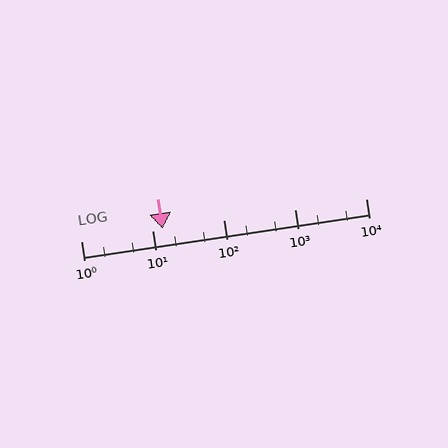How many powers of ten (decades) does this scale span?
The scale spans 4 decades, from 1 to 10000.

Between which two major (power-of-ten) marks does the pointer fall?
The pointer is between 10 and 100.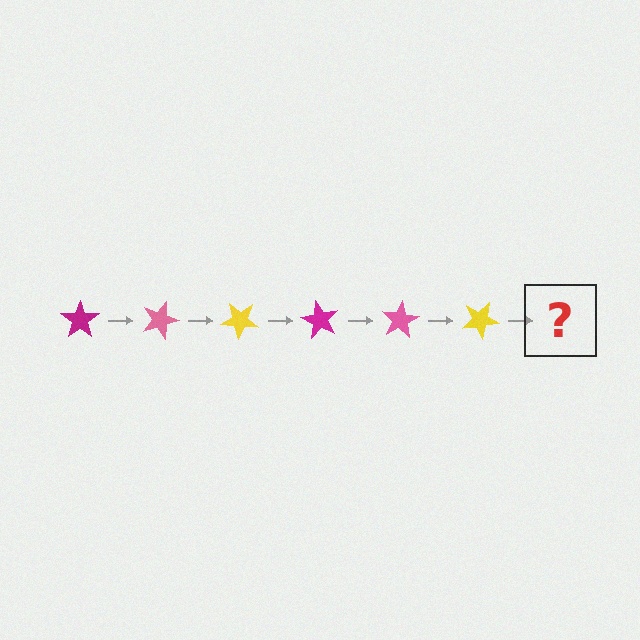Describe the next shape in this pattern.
It should be a magenta star, rotated 120 degrees from the start.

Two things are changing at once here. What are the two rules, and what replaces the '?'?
The two rules are that it rotates 20 degrees each step and the color cycles through magenta, pink, and yellow. The '?' should be a magenta star, rotated 120 degrees from the start.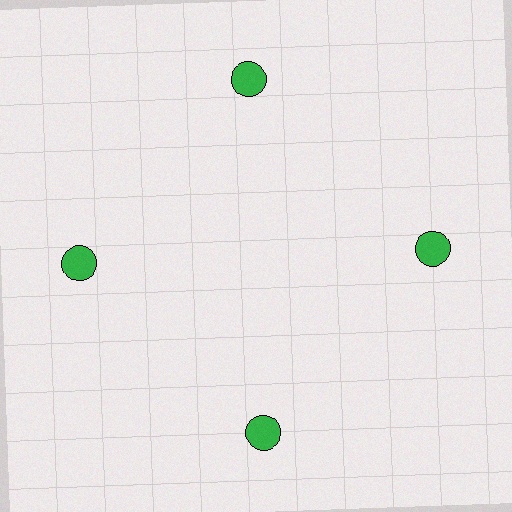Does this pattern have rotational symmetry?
Yes, this pattern has 4-fold rotational symmetry. It looks the same after rotating 90 degrees around the center.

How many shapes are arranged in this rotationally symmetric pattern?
There are 4 shapes, arranged in 4 groups of 1.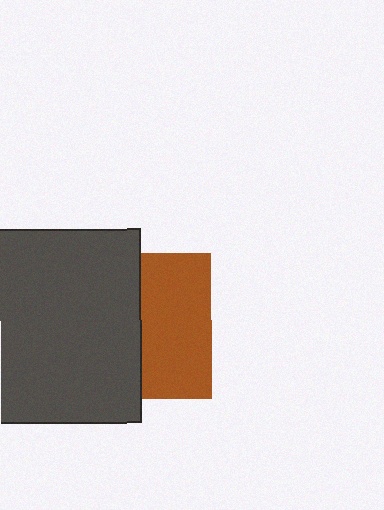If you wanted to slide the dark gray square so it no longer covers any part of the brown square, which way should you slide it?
Slide it left — that is the most direct way to separate the two shapes.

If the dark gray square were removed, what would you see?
You would see the complete brown square.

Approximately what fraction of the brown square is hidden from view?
Roughly 52% of the brown square is hidden behind the dark gray square.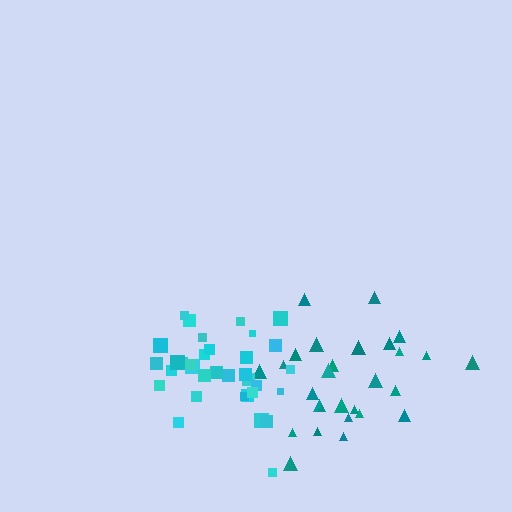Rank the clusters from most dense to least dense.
cyan, teal.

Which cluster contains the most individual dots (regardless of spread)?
Cyan (34).